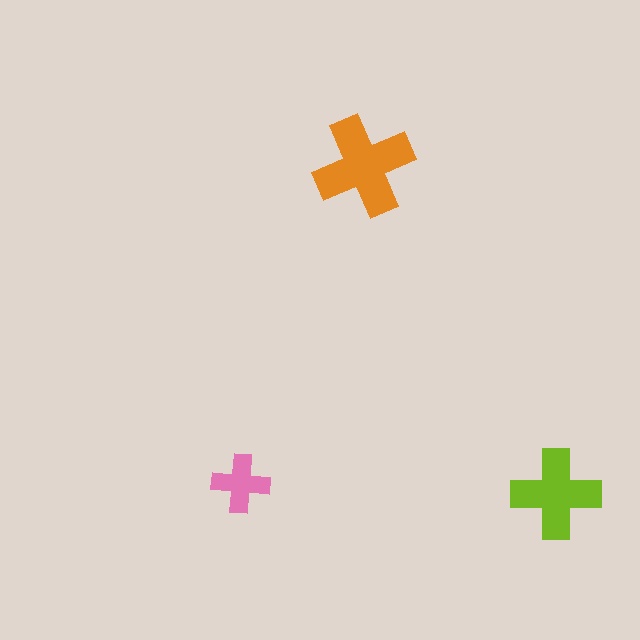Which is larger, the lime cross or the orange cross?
The orange one.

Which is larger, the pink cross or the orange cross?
The orange one.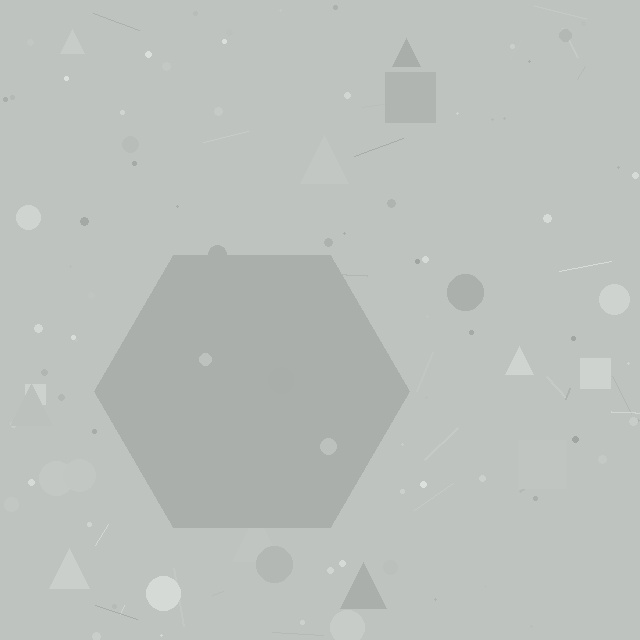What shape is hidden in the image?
A hexagon is hidden in the image.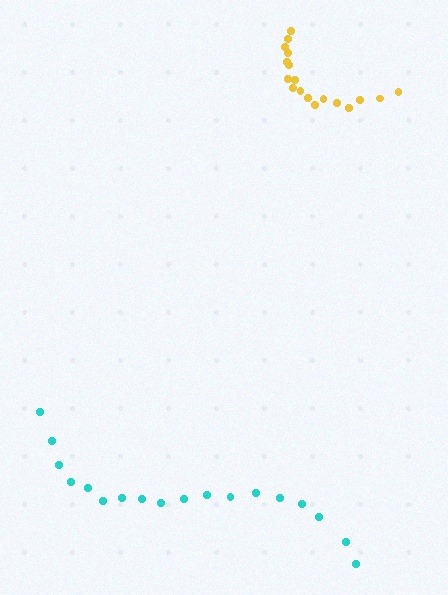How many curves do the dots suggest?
There are 2 distinct paths.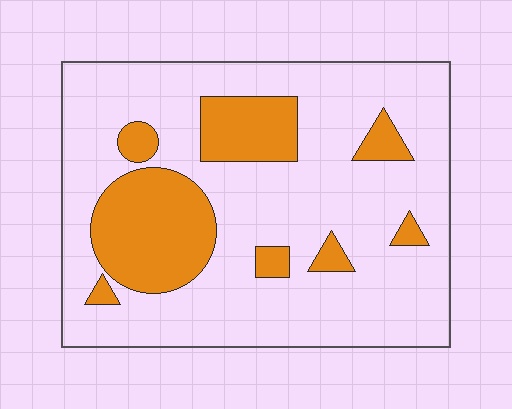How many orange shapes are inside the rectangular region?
8.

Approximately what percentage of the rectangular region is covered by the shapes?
Approximately 25%.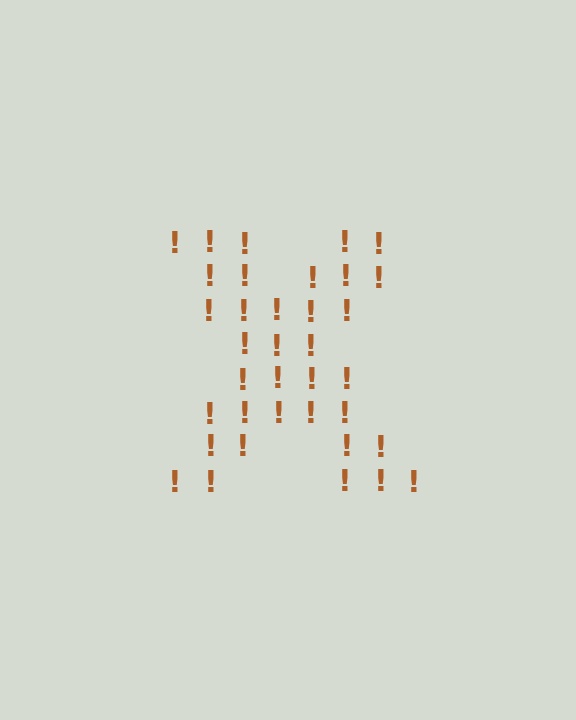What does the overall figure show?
The overall figure shows the letter X.